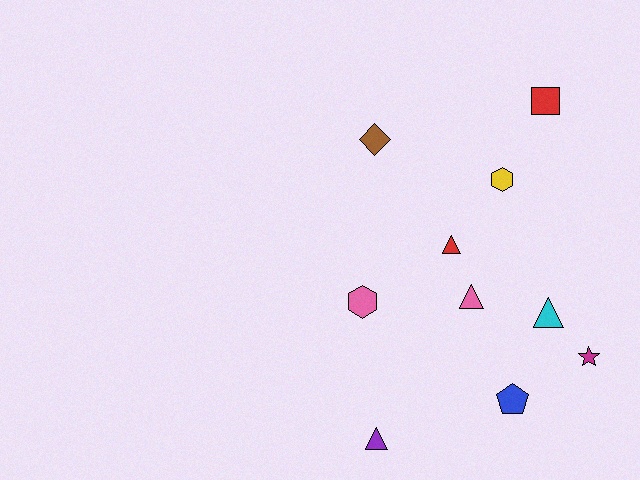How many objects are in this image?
There are 10 objects.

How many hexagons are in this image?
There are 2 hexagons.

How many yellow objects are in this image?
There is 1 yellow object.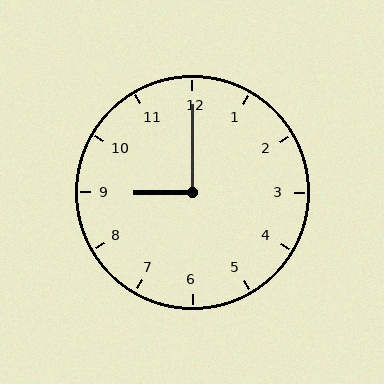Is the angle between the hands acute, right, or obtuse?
It is right.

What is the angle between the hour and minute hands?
Approximately 90 degrees.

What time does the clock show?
9:00.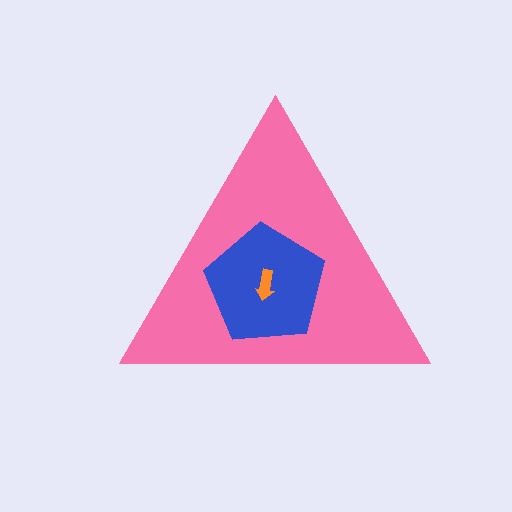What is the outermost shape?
The pink triangle.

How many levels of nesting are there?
3.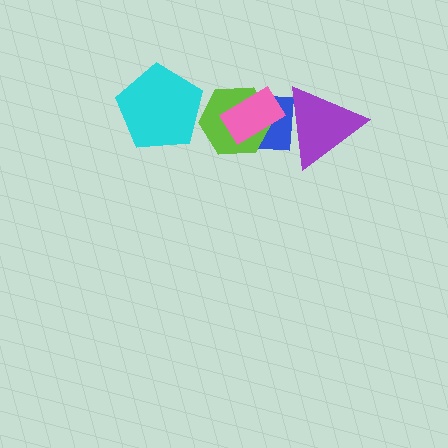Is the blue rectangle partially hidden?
Yes, it is partially covered by another shape.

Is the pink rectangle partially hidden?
No, no other shape covers it.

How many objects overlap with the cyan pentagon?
0 objects overlap with the cyan pentagon.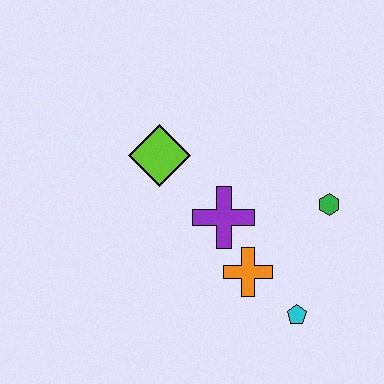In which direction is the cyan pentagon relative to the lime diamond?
The cyan pentagon is below the lime diamond.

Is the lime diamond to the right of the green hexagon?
No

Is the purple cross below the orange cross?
No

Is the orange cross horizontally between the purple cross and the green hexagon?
Yes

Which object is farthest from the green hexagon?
The lime diamond is farthest from the green hexagon.